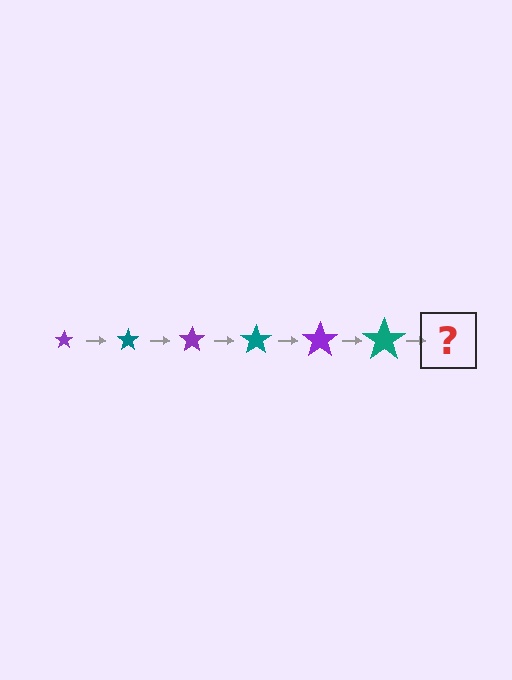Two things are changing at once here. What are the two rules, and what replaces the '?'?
The two rules are that the star grows larger each step and the color cycles through purple and teal. The '?' should be a purple star, larger than the previous one.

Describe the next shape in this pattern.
It should be a purple star, larger than the previous one.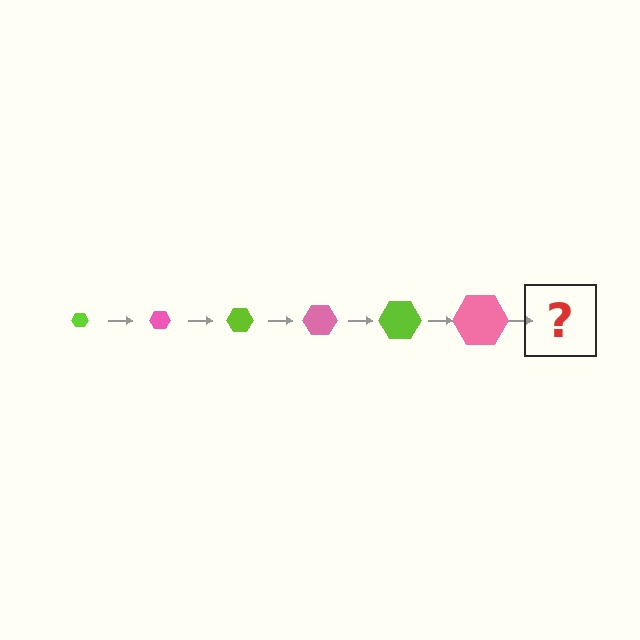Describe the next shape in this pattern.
It should be a lime hexagon, larger than the previous one.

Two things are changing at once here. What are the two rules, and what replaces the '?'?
The two rules are that the hexagon grows larger each step and the color cycles through lime and pink. The '?' should be a lime hexagon, larger than the previous one.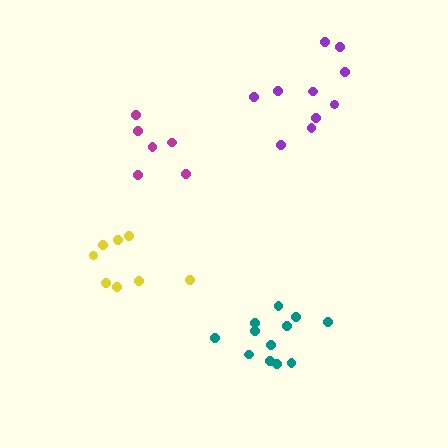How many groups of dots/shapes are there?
There are 4 groups.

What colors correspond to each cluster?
The clusters are colored: magenta, yellow, teal, purple.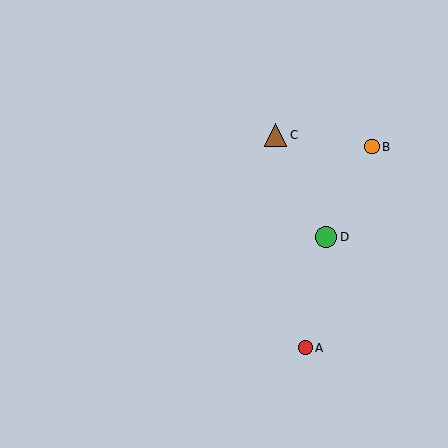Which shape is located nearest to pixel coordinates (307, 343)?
The red circle (labeled A) at (306, 348) is nearest to that location.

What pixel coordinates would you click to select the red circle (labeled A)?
Click at (306, 348) to select the red circle A.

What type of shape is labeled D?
Shape D is a green circle.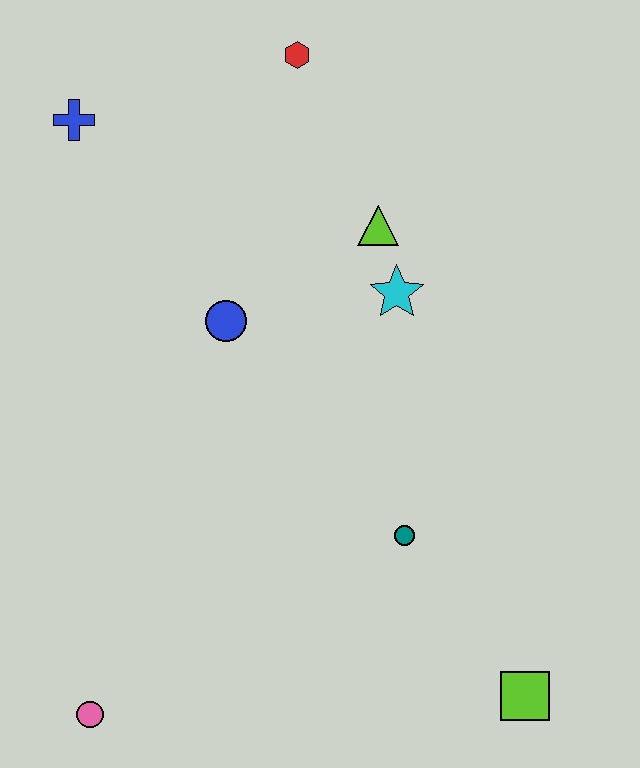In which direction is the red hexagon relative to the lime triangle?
The red hexagon is above the lime triangle.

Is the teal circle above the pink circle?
Yes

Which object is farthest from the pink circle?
The red hexagon is farthest from the pink circle.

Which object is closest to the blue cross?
The red hexagon is closest to the blue cross.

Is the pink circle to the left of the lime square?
Yes